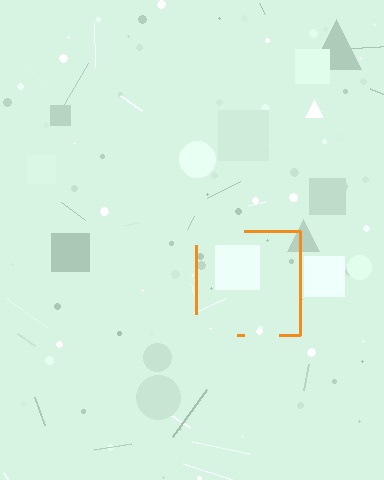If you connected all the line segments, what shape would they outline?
They would outline a square.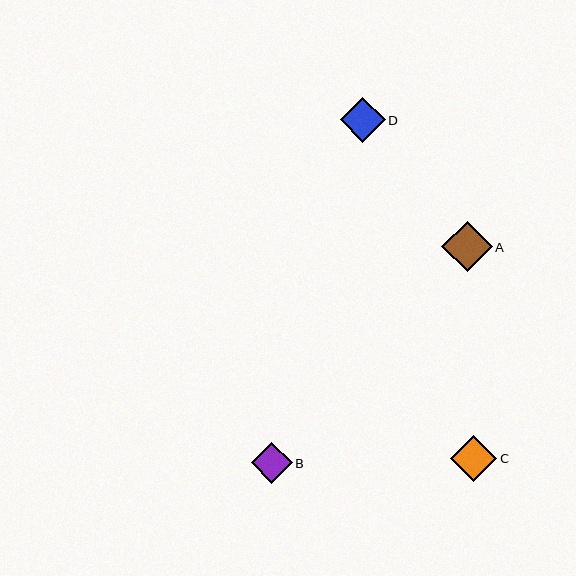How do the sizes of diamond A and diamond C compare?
Diamond A and diamond C are approximately the same size.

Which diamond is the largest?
Diamond A is the largest with a size of approximately 50 pixels.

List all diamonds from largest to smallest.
From largest to smallest: A, C, D, B.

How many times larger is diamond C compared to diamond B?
Diamond C is approximately 1.1 times the size of diamond B.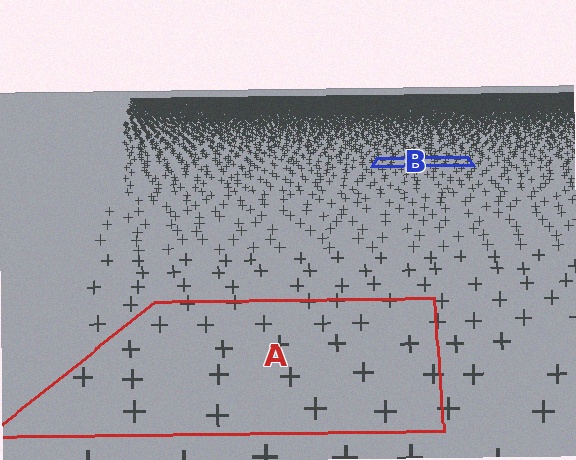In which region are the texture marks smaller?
The texture marks are smaller in region B, because it is farther away.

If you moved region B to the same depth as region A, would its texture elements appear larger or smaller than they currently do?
They would appear larger. At a closer depth, the same texture elements are projected at a bigger on-screen size.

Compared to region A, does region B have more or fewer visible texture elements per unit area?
Region B has more texture elements per unit area — they are packed more densely because it is farther away.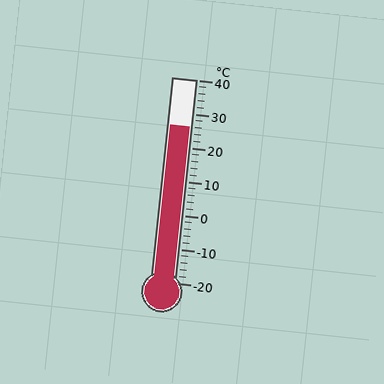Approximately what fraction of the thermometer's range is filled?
The thermometer is filled to approximately 75% of its range.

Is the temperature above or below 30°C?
The temperature is below 30°C.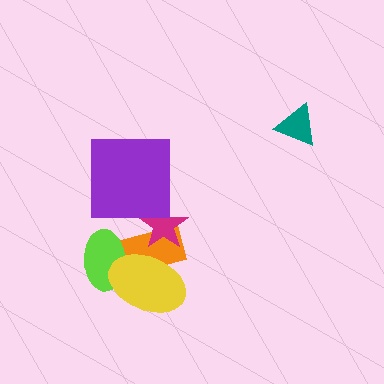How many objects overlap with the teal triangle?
0 objects overlap with the teal triangle.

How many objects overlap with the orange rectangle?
3 objects overlap with the orange rectangle.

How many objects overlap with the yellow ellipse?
2 objects overlap with the yellow ellipse.